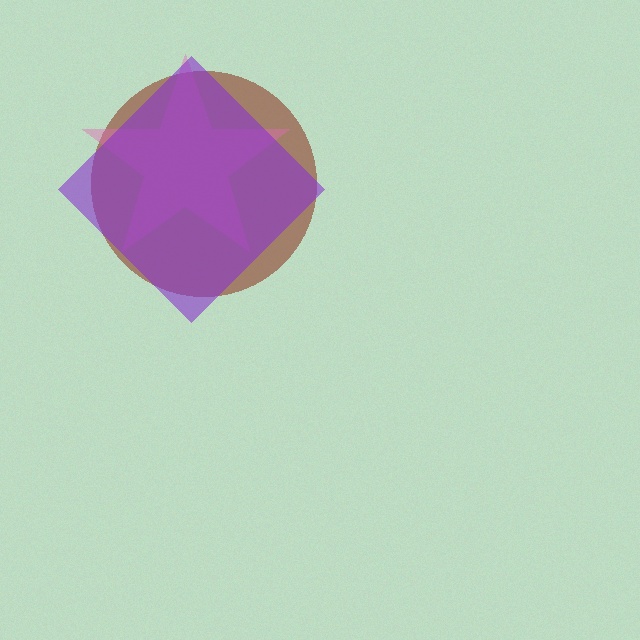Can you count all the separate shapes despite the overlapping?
Yes, there are 3 separate shapes.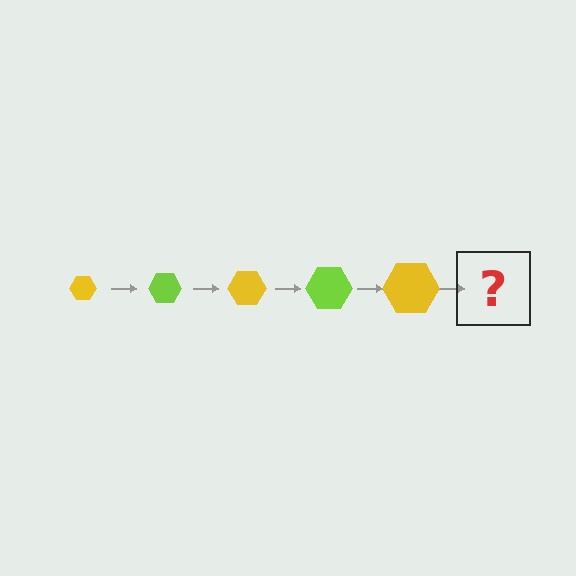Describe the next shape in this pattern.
It should be a lime hexagon, larger than the previous one.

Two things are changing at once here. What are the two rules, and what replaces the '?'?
The two rules are that the hexagon grows larger each step and the color cycles through yellow and lime. The '?' should be a lime hexagon, larger than the previous one.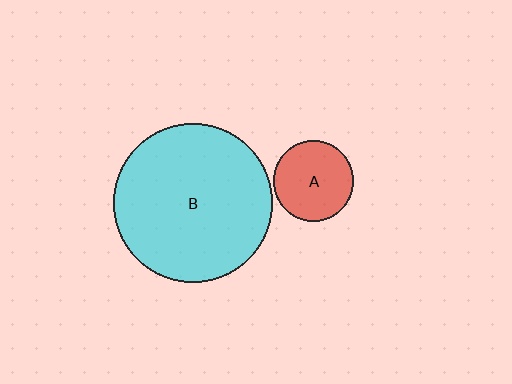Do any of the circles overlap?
No, none of the circles overlap.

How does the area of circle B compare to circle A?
Approximately 3.9 times.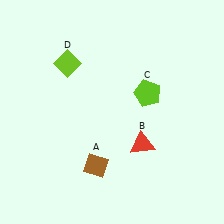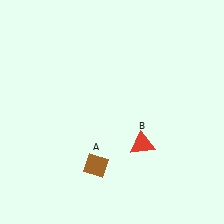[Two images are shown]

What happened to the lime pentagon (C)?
The lime pentagon (C) was removed in Image 2. It was in the top-right area of Image 1.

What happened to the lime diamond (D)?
The lime diamond (D) was removed in Image 2. It was in the top-left area of Image 1.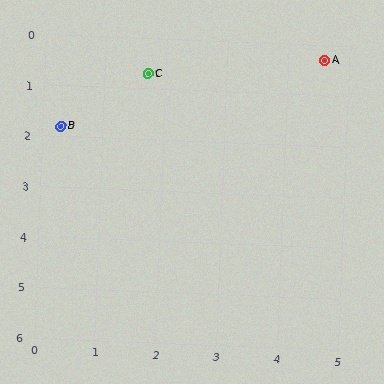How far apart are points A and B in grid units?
Points A and B are about 4.6 grid units apart.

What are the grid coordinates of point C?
Point C is at approximately (1.7, 0.7).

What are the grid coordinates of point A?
Point A is at approximately (4.6, 0.3).